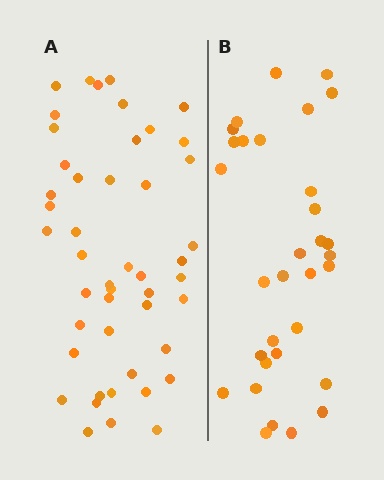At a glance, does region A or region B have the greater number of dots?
Region A (the left region) has more dots.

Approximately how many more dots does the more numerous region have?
Region A has approximately 15 more dots than region B.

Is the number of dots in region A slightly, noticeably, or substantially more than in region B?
Region A has substantially more. The ratio is roughly 1.5 to 1.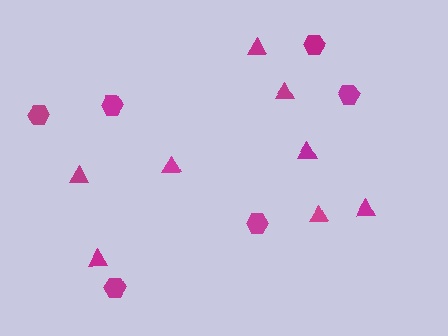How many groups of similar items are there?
There are 2 groups: one group of hexagons (6) and one group of triangles (8).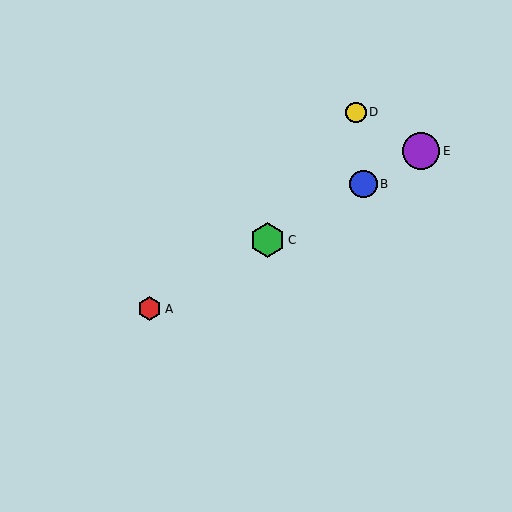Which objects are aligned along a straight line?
Objects A, B, C, E are aligned along a straight line.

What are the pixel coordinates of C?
Object C is at (268, 240).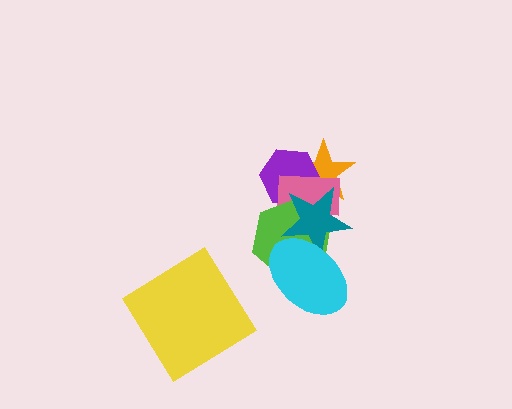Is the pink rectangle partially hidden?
Yes, it is partially covered by another shape.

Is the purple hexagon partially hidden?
Yes, it is partially covered by another shape.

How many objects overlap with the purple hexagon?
4 objects overlap with the purple hexagon.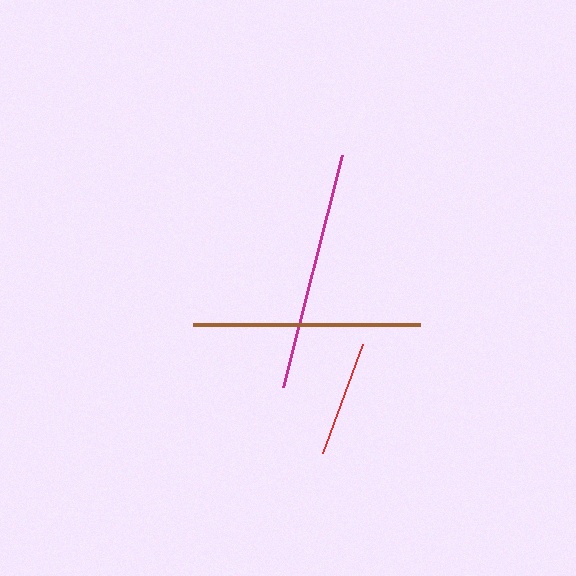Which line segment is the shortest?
The red line is the shortest at approximately 117 pixels.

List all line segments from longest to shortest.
From longest to shortest: magenta, brown, red.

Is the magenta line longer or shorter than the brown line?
The magenta line is longer than the brown line.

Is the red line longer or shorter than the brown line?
The brown line is longer than the red line.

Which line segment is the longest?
The magenta line is the longest at approximately 239 pixels.